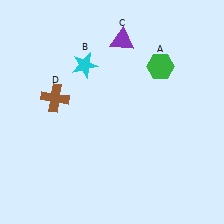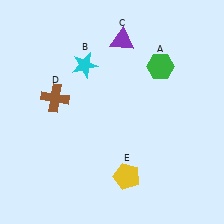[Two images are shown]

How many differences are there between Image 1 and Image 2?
There is 1 difference between the two images.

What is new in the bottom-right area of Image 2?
A yellow pentagon (E) was added in the bottom-right area of Image 2.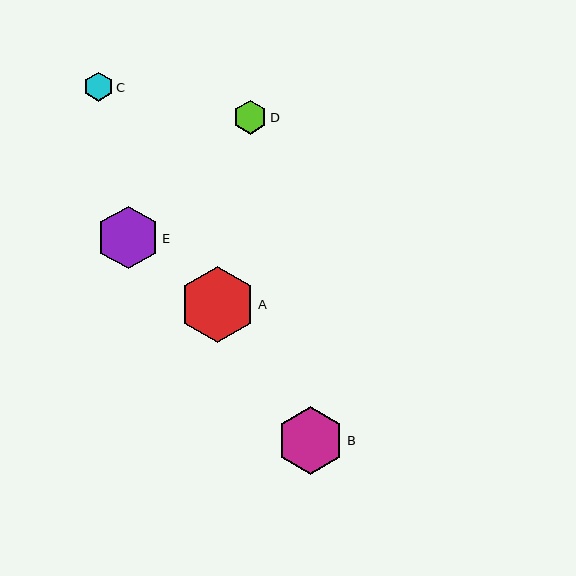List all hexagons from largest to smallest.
From largest to smallest: A, B, E, D, C.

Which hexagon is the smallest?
Hexagon C is the smallest with a size of approximately 29 pixels.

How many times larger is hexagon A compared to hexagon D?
Hexagon A is approximately 2.2 times the size of hexagon D.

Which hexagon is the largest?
Hexagon A is the largest with a size of approximately 76 pixels.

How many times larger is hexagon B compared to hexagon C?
Hexagon B is approximately 2.3 times the size of hexagon C.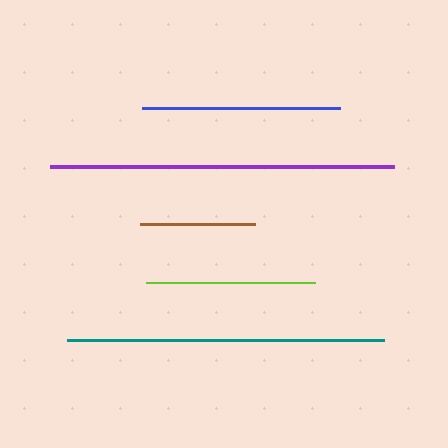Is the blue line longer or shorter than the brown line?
The blue line is longer than the brown line.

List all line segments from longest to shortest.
From longest to shortest: purple, teal, blue, lime, brown.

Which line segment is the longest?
The purple line is the longest at approximately 343 pixels.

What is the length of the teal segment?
The teal segment is approximately 317 pixels long.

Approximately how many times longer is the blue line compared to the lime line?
The blue line is approximately 1.2 times the length of the lime line.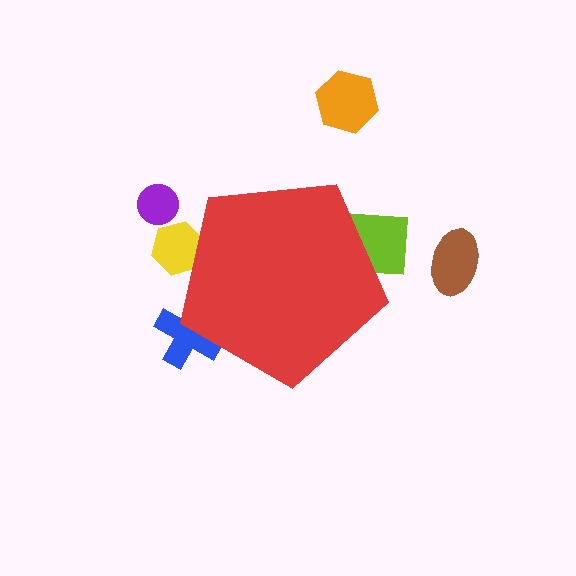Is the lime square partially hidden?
Yes, the lime square is partially hidden behind the red pentagon.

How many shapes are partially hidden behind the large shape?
3 shapes are partially hidden.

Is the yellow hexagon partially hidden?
Yes, the yellow hexagon is partially hidden behind the red pentagon.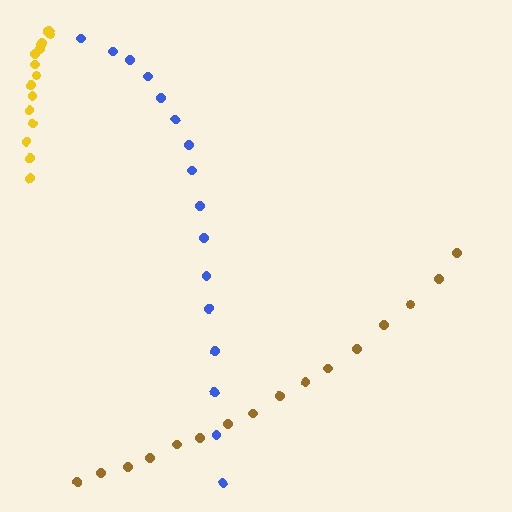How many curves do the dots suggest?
There are 3 distinct paths.